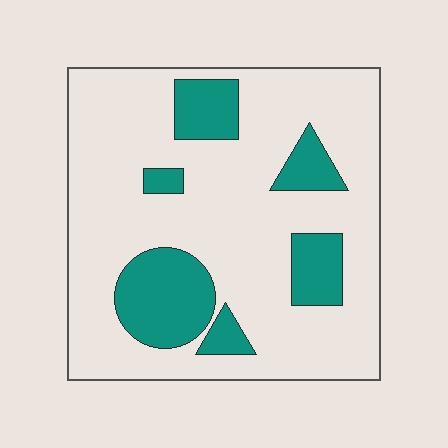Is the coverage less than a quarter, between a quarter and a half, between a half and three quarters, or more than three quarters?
Less than a quarter.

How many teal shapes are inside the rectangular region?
6.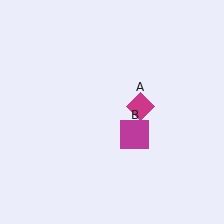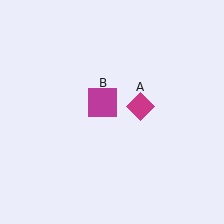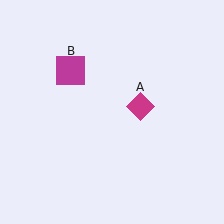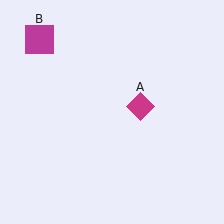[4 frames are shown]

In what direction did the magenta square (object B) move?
The magenta square (object B) moved up and to the left.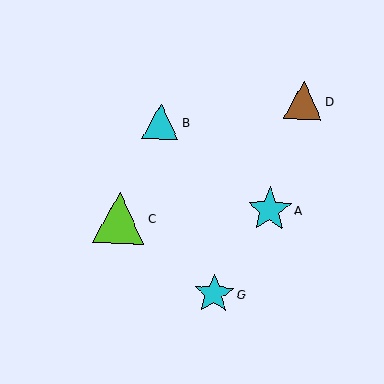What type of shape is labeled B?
Shape B is a cyan triangle.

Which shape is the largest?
The lime triangle (labeled C) is the largest.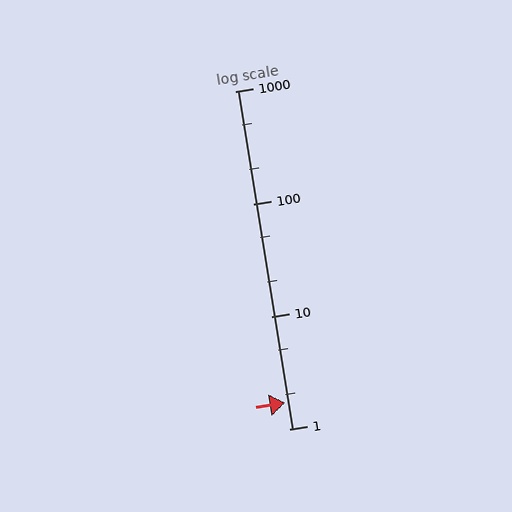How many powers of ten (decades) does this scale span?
The scale spans 3 decades, from 1 to 1000.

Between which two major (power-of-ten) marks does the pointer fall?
The pointer is between 1 and 10.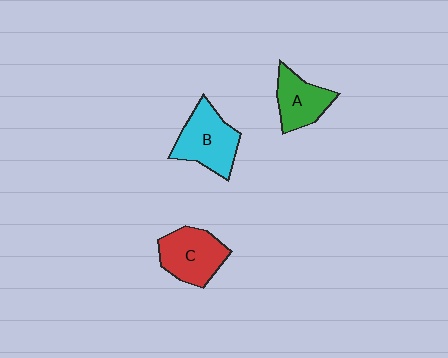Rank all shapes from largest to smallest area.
From largest to smallest: B (cyan), C (red), A (green).